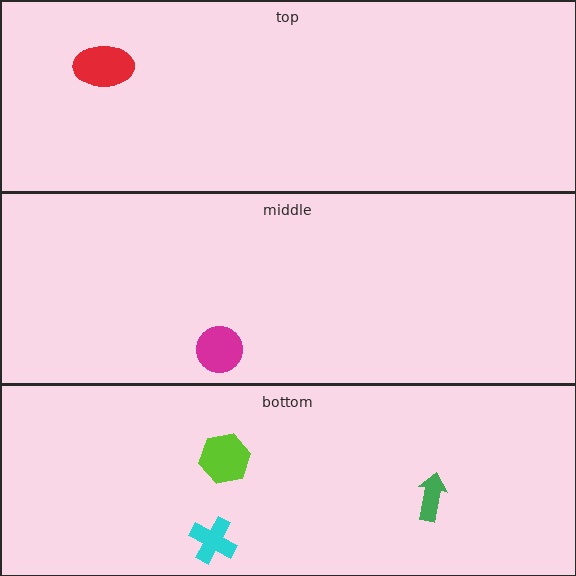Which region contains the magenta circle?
The middle region.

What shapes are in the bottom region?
The cyan cross, the lime hexagon, the green arrow.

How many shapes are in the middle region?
1.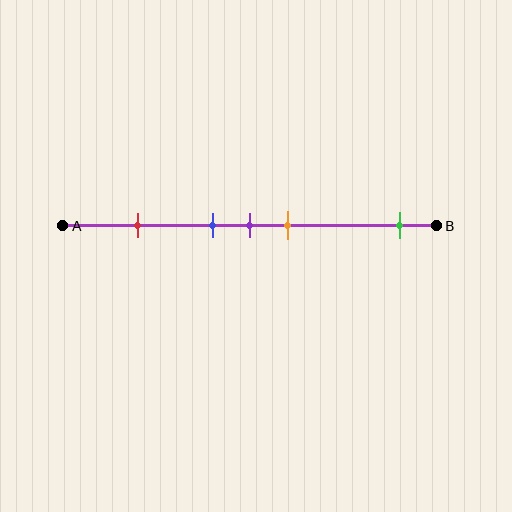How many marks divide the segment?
There are 5 marks dividing the segment.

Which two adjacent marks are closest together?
The blue and purple marks are the closest adjacent pair.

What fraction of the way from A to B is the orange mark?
The orange mark is approximately 60% (0.6) of the way from A to B.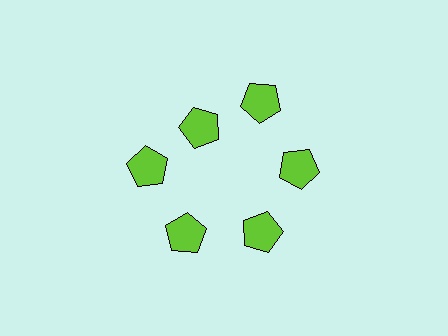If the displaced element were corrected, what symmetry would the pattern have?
It would have 6-fold rotational symmetry — the pattern would map onto itself every 60 degrees.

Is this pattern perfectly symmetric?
No. The 6 lime pentagons are arranged in a ring, but one element near the 11 o'clock position is pulled inward toward the center, breaking the 6-fold rotational symmetry.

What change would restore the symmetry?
The symmetry would be restored by moving it outward, back onto the ring so that all 6 pentagons sit at equal angles and equal distance from the center.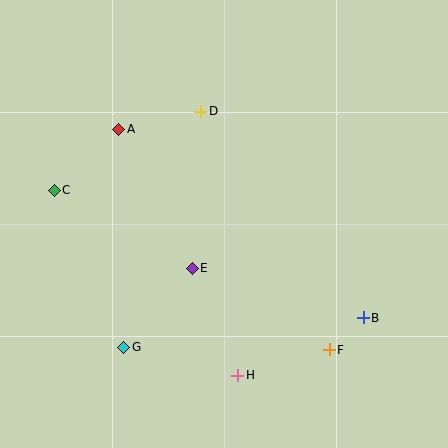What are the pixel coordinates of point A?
Point A is at (119, 129).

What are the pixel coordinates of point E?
Point E is at (192, 268).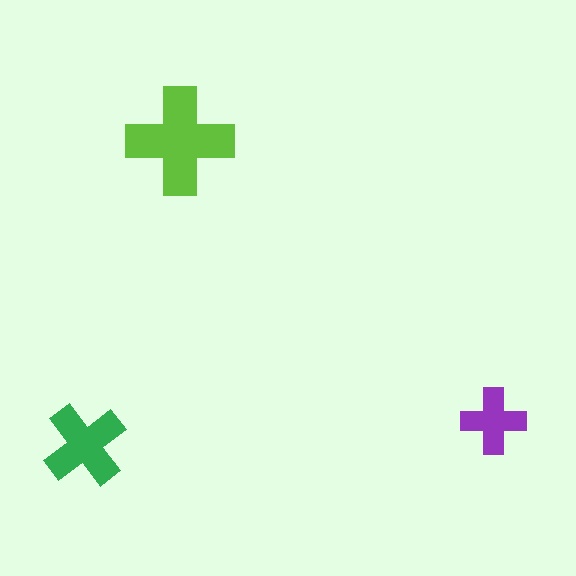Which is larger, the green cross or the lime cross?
The lime one.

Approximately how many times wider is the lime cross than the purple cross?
About 1.5 times wider.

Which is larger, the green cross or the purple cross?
The green one.